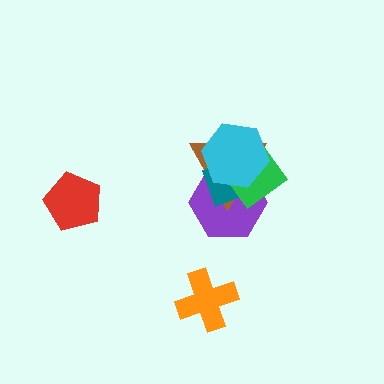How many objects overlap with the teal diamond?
4 objects overlap with the teal diamond.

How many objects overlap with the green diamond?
4 objects overlap with the green diamond.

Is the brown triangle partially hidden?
Yes, it is partially covered by another shape.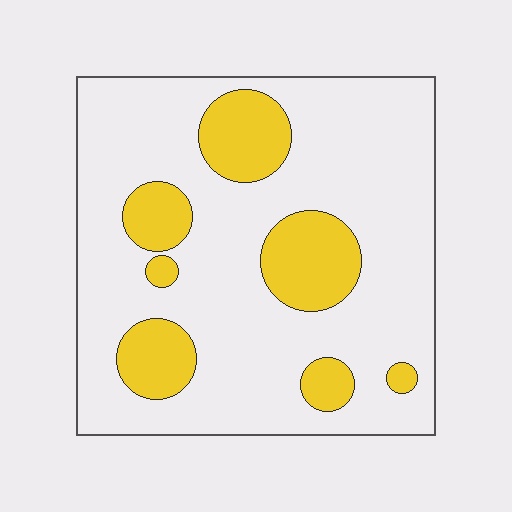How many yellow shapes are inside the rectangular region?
7.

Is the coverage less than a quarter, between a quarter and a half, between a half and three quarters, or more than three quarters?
Less than a quarter.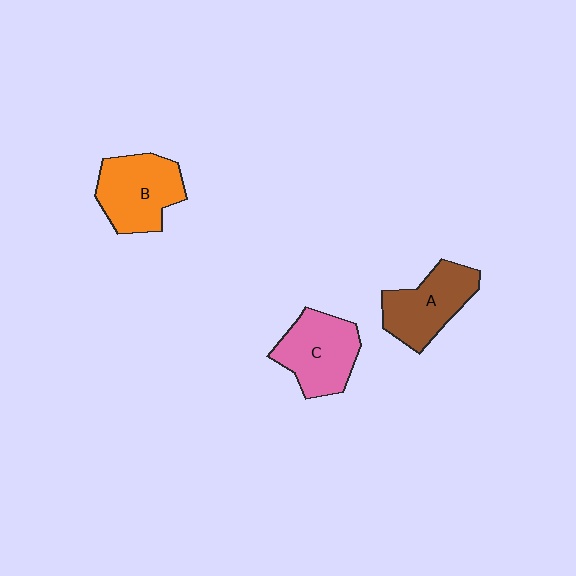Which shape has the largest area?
Shape B (orange).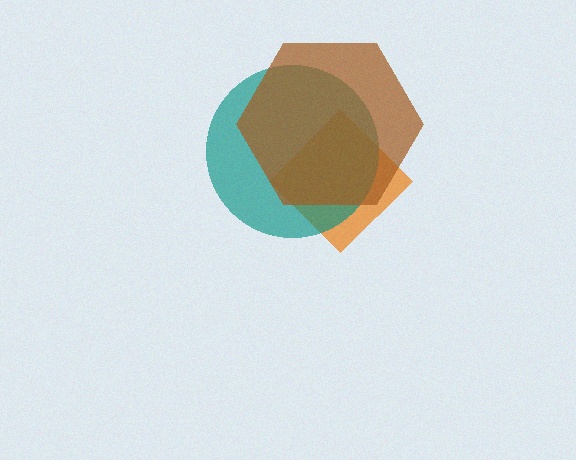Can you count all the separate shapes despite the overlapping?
Yes, there are 3 separate shapes.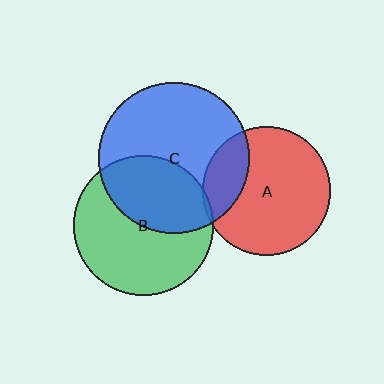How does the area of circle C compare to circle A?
Approximately 1.4 times.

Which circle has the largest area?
Circle C (blue).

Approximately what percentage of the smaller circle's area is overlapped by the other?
Approximately 40%.